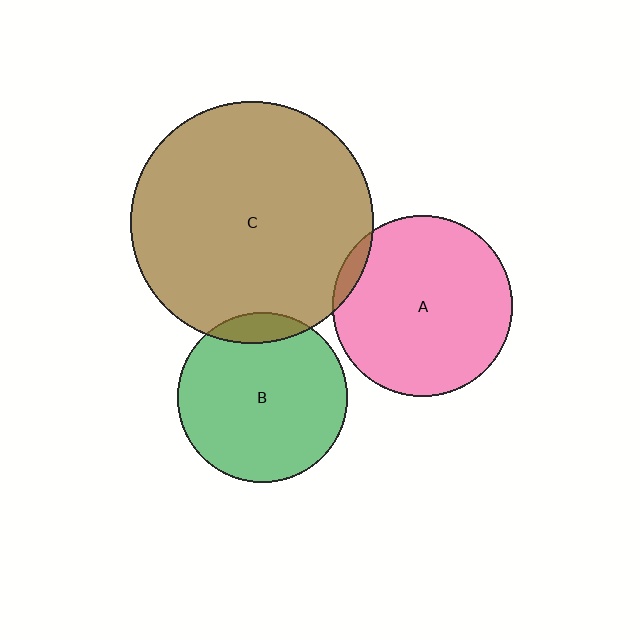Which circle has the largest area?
Circle C (brown).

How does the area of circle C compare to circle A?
Approximately 1.8 times.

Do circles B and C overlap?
Yes.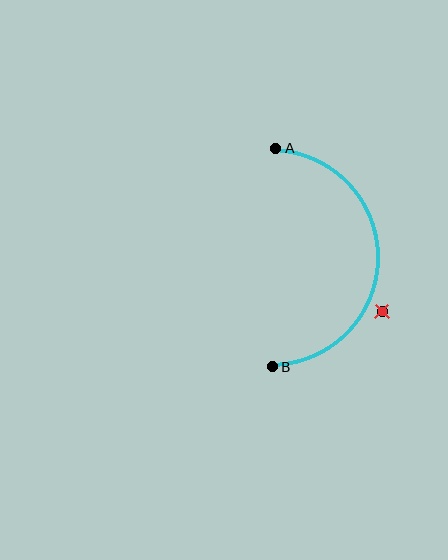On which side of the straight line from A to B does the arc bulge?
The arc bulges to the right of the straight line connecting A and B.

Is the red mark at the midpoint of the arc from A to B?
No — the red mark does not lie on the arc at all. It sits slightly outside the curve.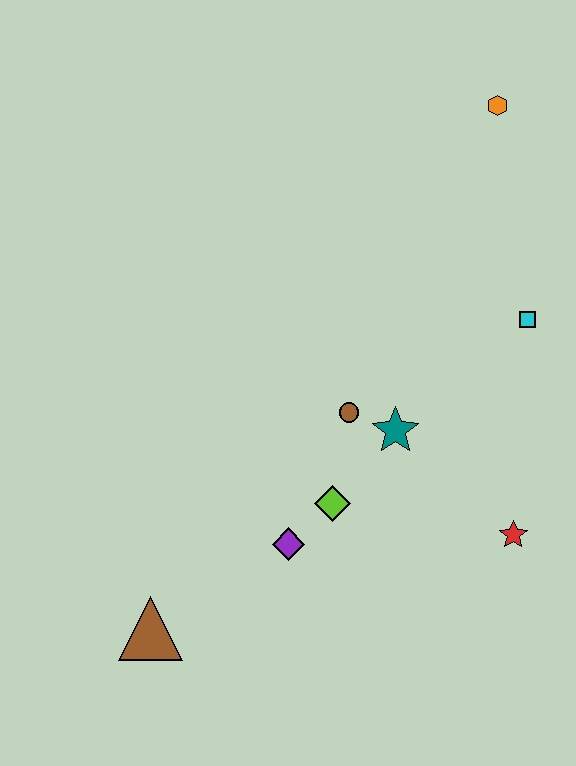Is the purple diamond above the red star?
No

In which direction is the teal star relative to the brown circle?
The teal star is to the right of the brown circle.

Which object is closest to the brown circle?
The teal star is closest to the brown circle.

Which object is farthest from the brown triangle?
The orange hexagon is farthest from the brown triangle.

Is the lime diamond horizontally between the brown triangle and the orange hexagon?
Yes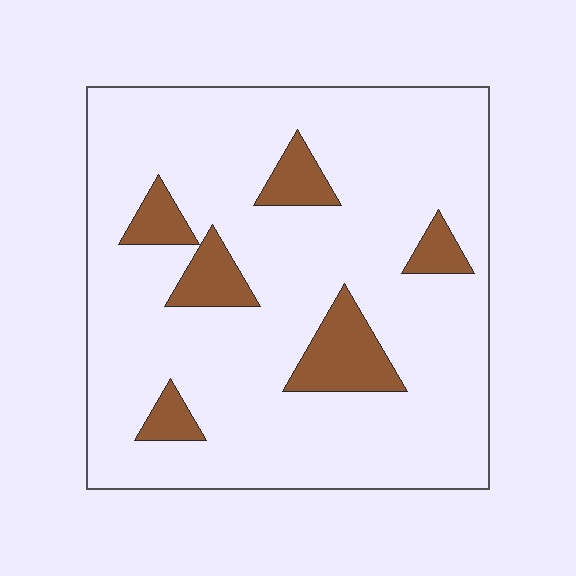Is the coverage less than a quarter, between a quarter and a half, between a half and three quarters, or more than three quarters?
Less than a quarter.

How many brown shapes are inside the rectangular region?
6.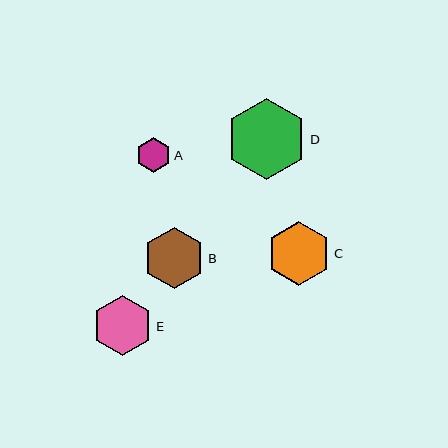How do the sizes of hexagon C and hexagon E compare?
Hexagon C and hexagon E are approximately the same size.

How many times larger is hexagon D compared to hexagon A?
Hexagon D is approximately 2.3 times the size of hexagon A.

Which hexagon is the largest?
Hexagon D is the largest with a size of approximately 81 pixels.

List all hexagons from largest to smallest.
From largest to smallest: D, C, B, E, A.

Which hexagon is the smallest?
Hexagon A is the smallest with a size of approximately 35 pixels.